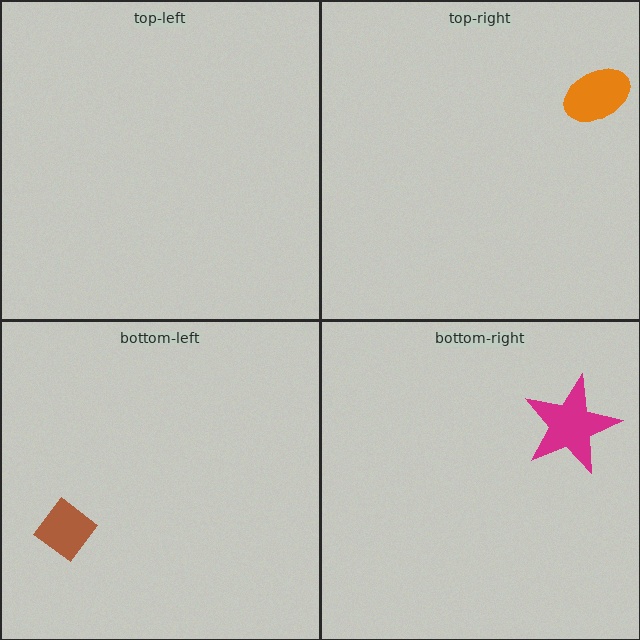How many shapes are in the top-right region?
1.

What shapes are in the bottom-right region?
The magenta star.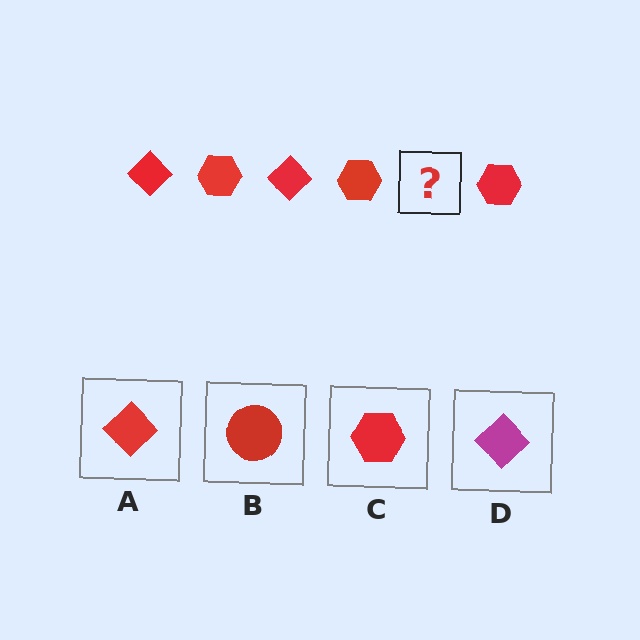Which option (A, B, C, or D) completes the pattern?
A.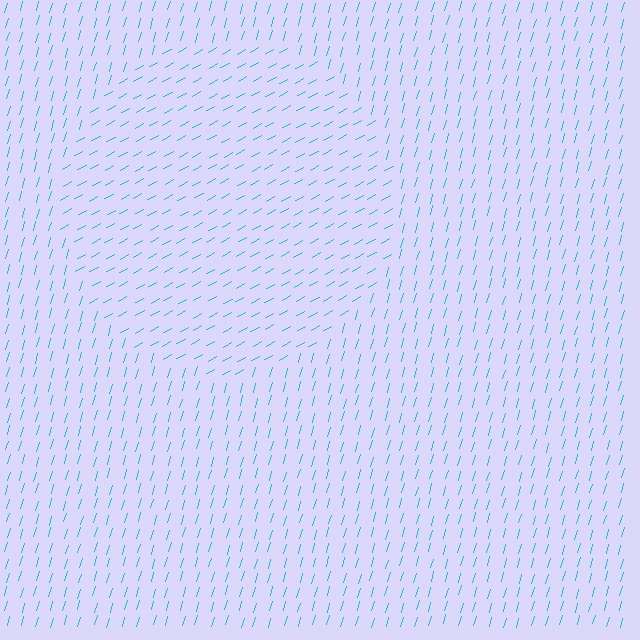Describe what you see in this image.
The image is filled with small cyan line segments. A circle region in the image has lines oriented differently from the surrounding lines, creating a visible texture boundary.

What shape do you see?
I see a circle.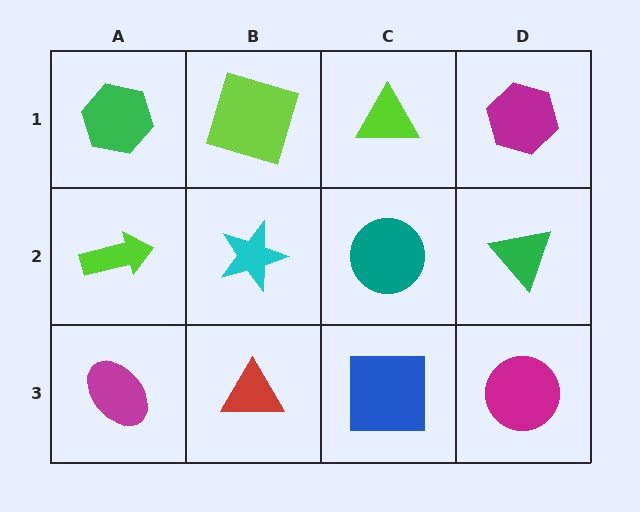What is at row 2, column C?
A teal circle.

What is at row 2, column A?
A lime arrow.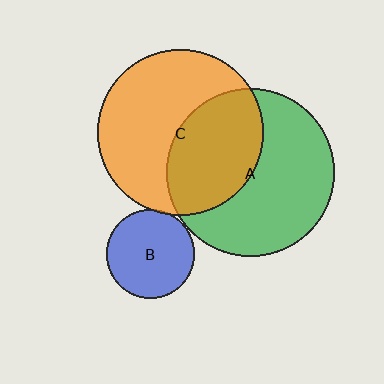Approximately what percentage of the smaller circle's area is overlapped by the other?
Approximately 5%.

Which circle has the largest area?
Circle A (green).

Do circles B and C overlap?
Yes.